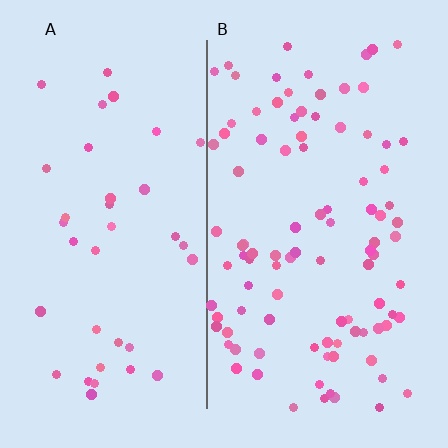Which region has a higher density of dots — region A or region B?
B (the right).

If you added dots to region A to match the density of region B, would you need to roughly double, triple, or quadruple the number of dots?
Approximately triple.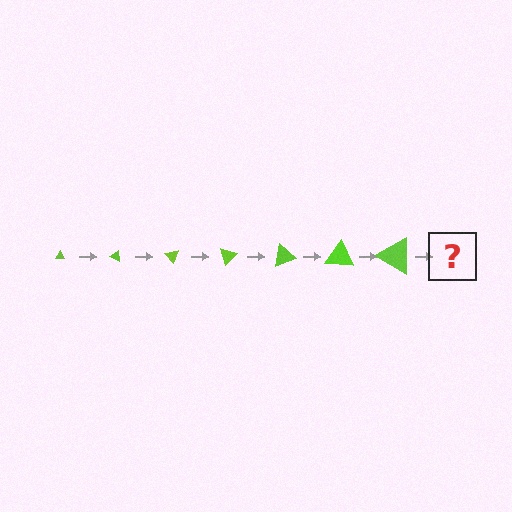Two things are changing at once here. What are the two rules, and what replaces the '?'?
The two rules are that the triangle grows larger each step and it rotates 25 degrees each step. The '?' should be a triangle, larger than the previous one and rotated 175 degrees from the start.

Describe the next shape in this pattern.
It should be a triangle, larger than the previous one and rotated 175 degrees from the start.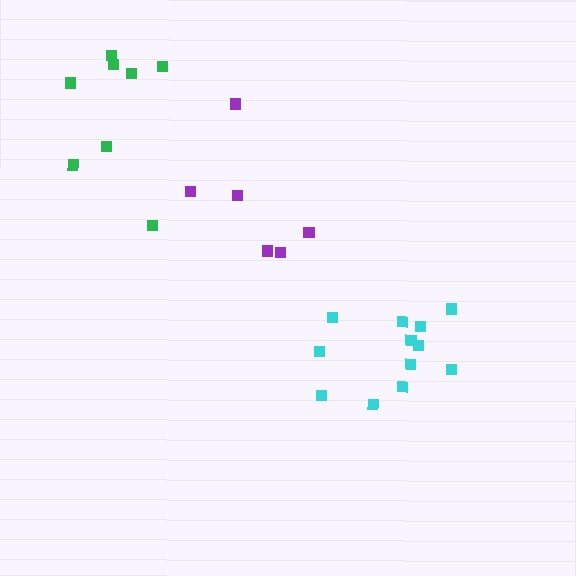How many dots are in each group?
Group 1: 8 dots, Group 2: 6 dots, Group 3: 12 dots (26 total).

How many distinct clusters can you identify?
There are 3 distinct clusters.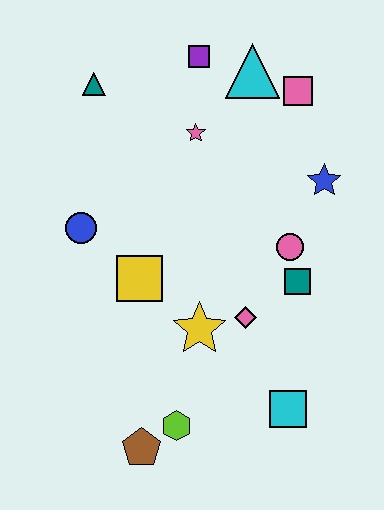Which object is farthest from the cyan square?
The teal triangle is farthest from the cyan square.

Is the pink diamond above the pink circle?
No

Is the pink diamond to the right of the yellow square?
Yes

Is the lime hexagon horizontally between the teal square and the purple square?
No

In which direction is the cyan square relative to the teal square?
The cyan square is below the teal square.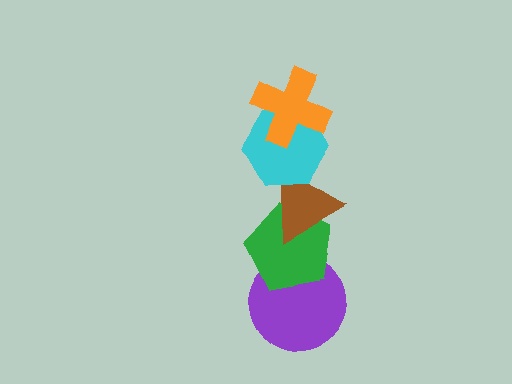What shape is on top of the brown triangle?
The cyan hexagon is on top of the brown triangle.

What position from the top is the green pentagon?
The green pentagon is 4th from the top.